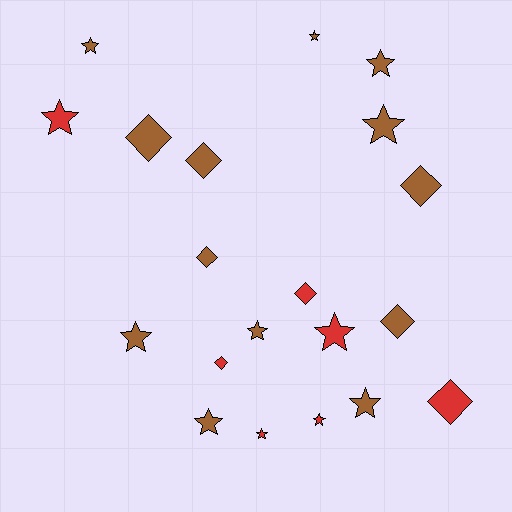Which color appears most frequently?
Brown, with 13 objects.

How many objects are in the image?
There are 20 objects.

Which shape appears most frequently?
Star, with 12 objects.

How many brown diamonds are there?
There are 5 brown diamonds.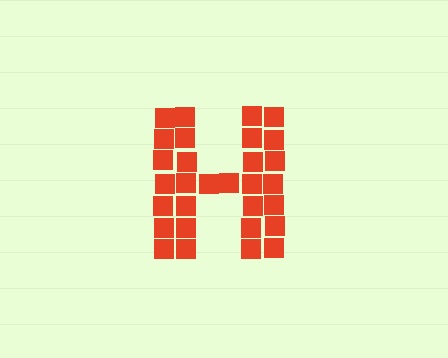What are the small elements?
The small elements are squares.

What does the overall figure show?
The overall figure shows the letter H.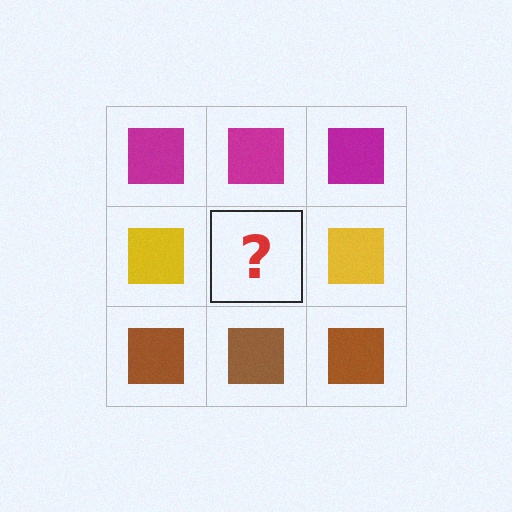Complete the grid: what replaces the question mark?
The question mark should be replaced with a yellow square.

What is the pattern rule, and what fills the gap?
The rule is that each row has a consistent color. The gap should be filled with a yellow square.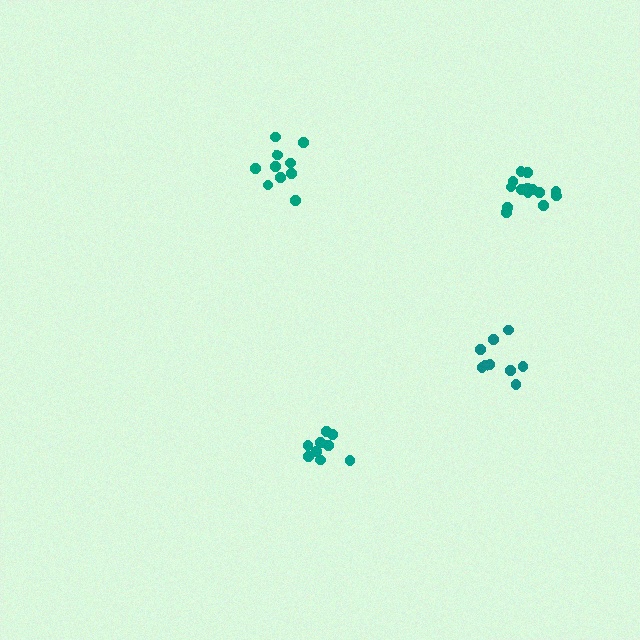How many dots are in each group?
Group 1: 10 dots, Group 2: 9 dots, Group 3: 9 dots, Group 4: 14 dots (42 total).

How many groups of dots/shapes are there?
There are 4 groups.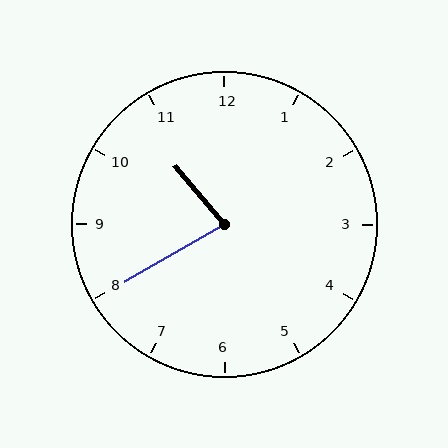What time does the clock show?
10:40.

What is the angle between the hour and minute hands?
Approximately 80 degrees.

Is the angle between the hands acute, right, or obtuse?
It is acute.